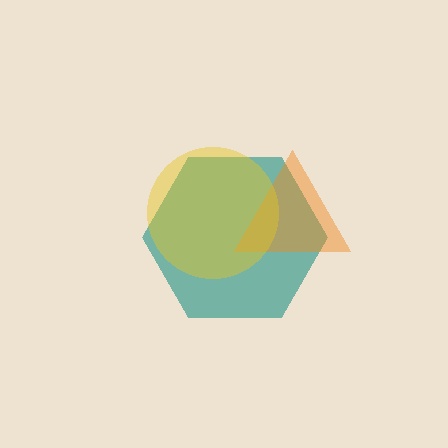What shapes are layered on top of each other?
The layered shapes are: a teal hexagon, an orange triangle, a yellow circle.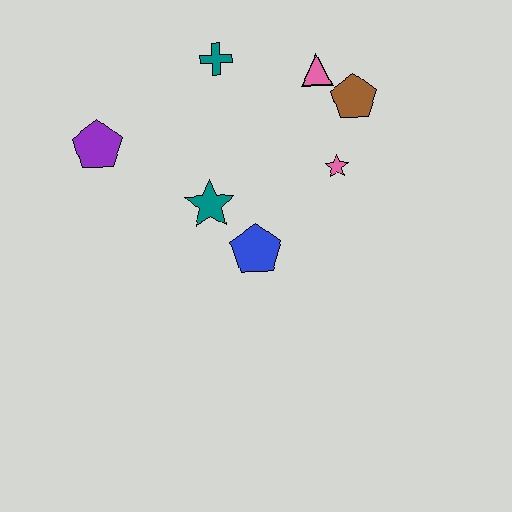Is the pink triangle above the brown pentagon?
Yes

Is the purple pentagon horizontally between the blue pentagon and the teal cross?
No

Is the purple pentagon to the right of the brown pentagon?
No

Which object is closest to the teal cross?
The pink triangle is closest to the teal cross.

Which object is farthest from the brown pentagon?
The purple pentagon is farthest from the brown pentagon.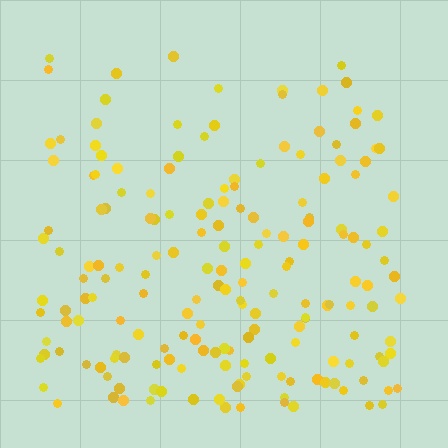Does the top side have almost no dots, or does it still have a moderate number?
Still a moderate number, just noticeably fewer than the bottom.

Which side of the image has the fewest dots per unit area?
The top.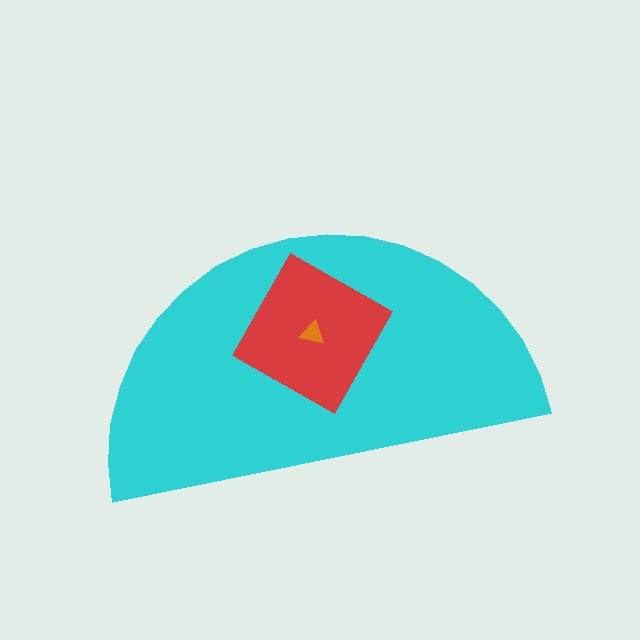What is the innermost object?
The orange triangle.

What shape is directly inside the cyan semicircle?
The red square.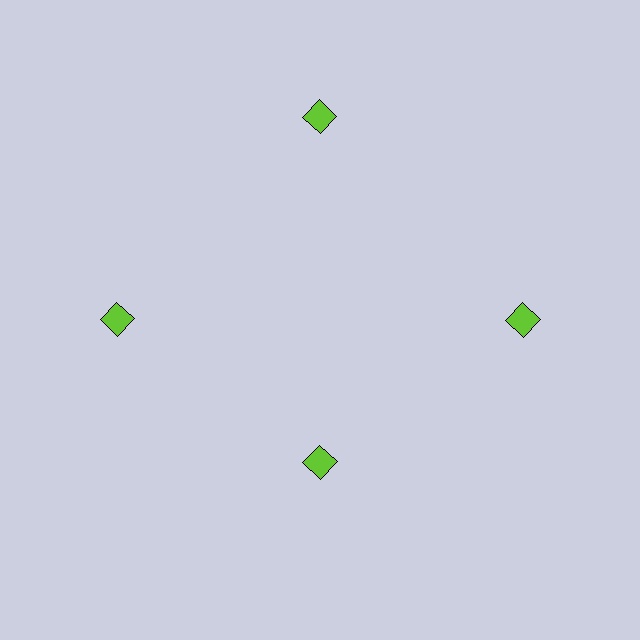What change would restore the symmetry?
The symmetry would be restored by moving it outward, back onto the ring so that all 4 diamonds sit at equal angles and equal distance from the center.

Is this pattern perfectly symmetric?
No. The 4 lime diamonds are arranged in a ring, but one element near the 6 o'clock position is pulled inward toward the center, breaking the 4-fold rotational symmetry.